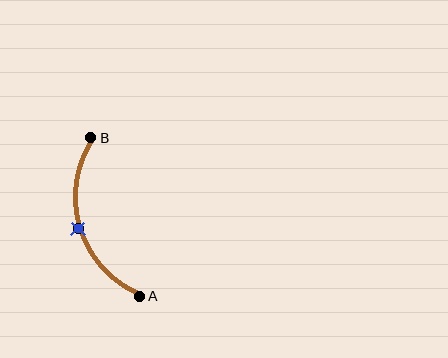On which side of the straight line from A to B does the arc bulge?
The arc bulges to the left of the straight line connecting A and B.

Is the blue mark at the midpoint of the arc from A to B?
Yes. The blue mark lies on the arc at equal arc-length from both A and B — it is the arc midpoint.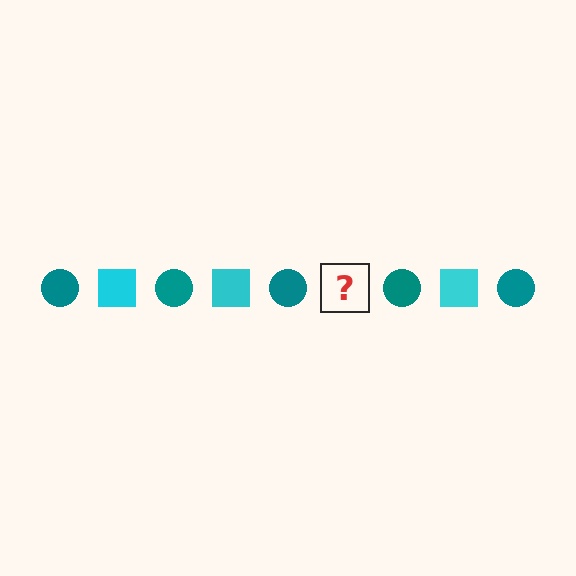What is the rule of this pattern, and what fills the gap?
The rule is that the pattern alternates between teal circle and cyan square. The gap should be filled with a cyan square.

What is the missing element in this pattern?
The missing element is a cyan square.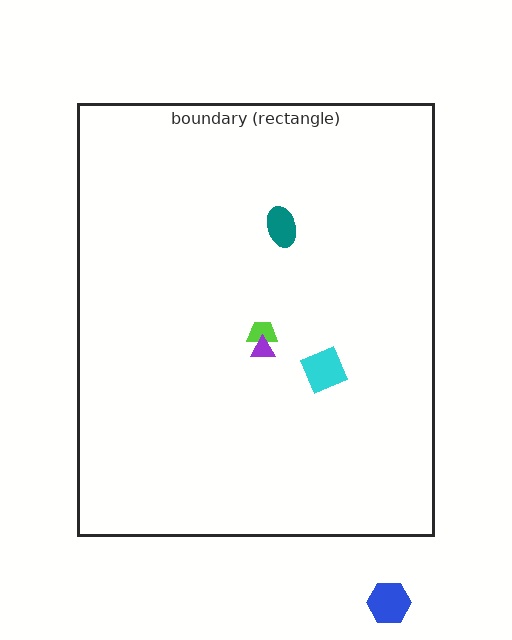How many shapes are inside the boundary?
4 inside, 1 outside.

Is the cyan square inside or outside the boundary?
Inside.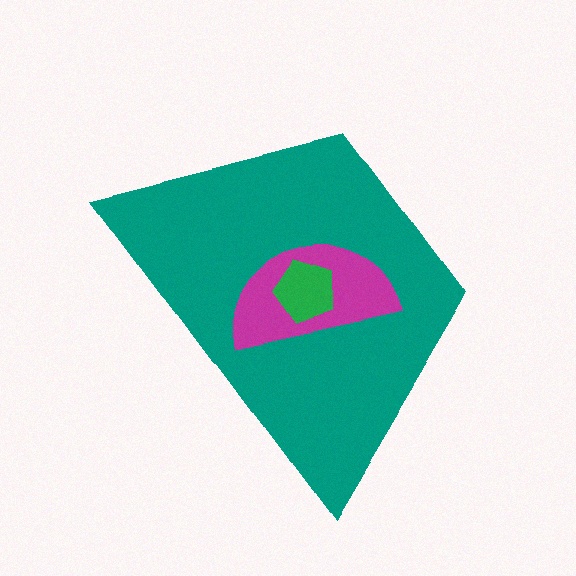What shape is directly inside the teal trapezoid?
The magenta semicircle.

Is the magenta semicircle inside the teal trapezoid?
Yes.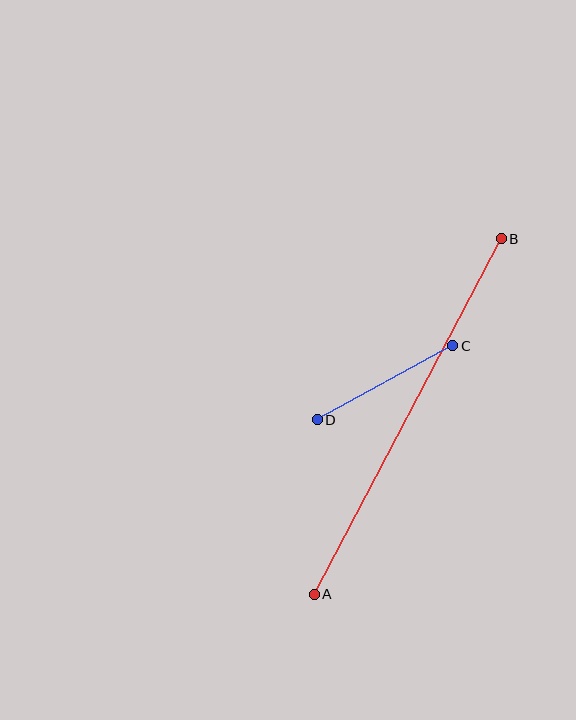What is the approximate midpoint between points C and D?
The midpoint is at approximately (385, 383) pixels.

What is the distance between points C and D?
The distance is approximately 154 pixels.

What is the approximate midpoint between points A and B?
The midpoint is at approximately (408, 417) pixels.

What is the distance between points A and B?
The distance is approximately 402 pixels.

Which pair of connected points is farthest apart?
Points A and B are farthest apart.